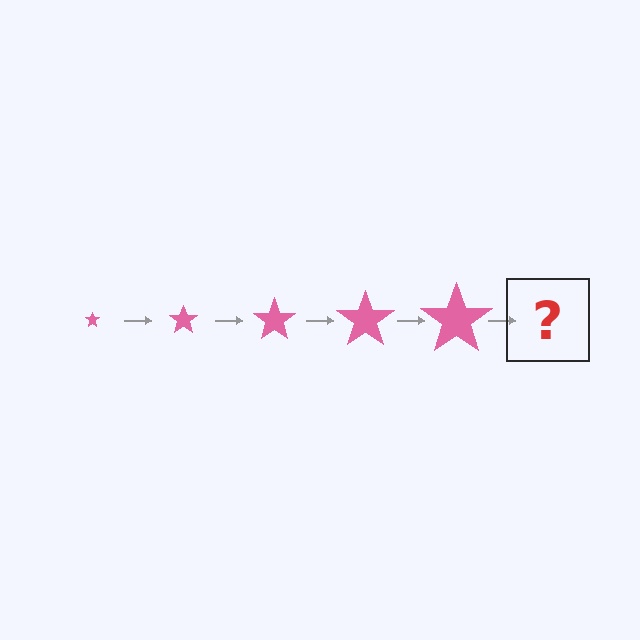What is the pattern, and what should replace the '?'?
The pattern is that the star gets progressively larger each step. The '?' should be a pink star, larger than the previous one.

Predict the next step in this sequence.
The next step is a pink star, larger than the previous one.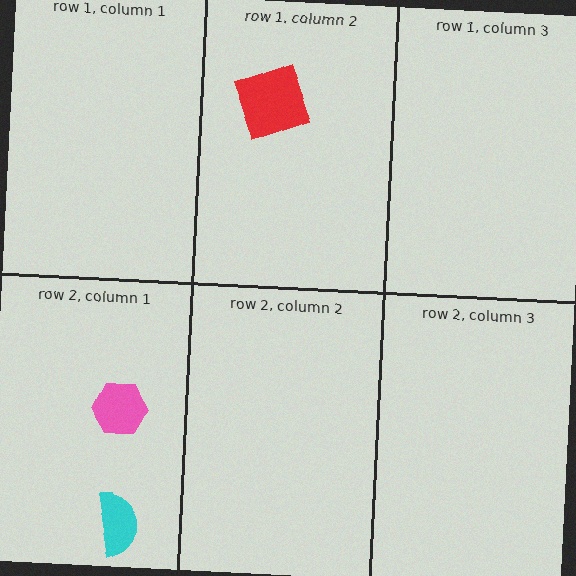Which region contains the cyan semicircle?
The row 2, column 1 region.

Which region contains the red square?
The row 1, column 2 region.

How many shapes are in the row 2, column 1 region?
2.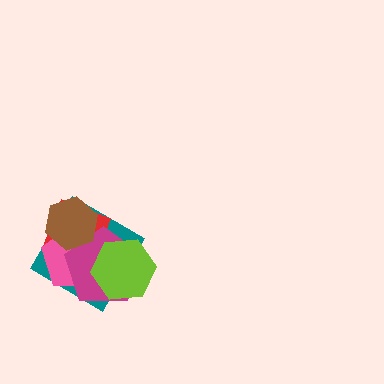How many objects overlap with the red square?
4 objects overlap with the red square.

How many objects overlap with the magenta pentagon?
5 objects overlap with the magenta pentagon.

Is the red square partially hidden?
Yes, it is partially covered by another shape.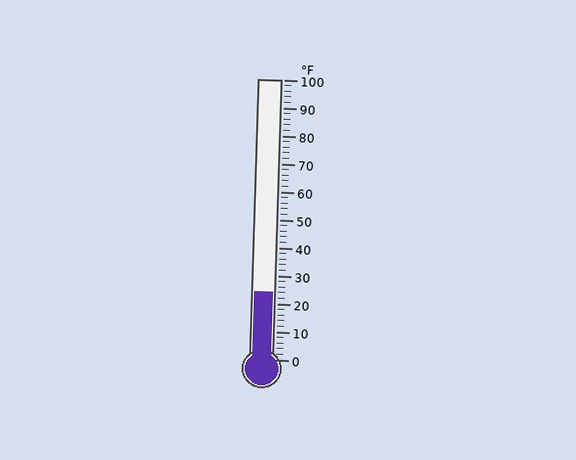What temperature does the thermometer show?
The thermometer shows approximately 24°F.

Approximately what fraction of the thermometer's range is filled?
The thermometer is filled to approximately 25% of its range.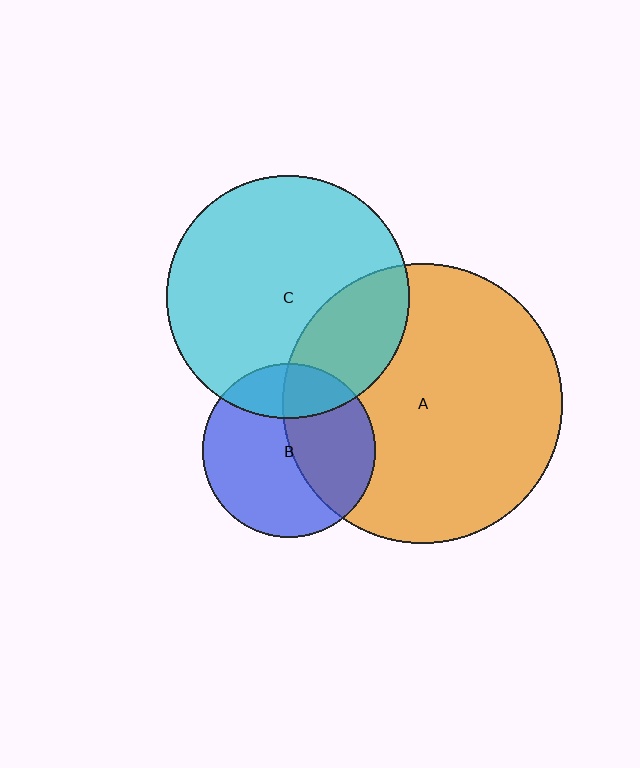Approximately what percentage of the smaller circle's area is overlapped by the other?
Approximately 40%.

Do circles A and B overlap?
Yes.